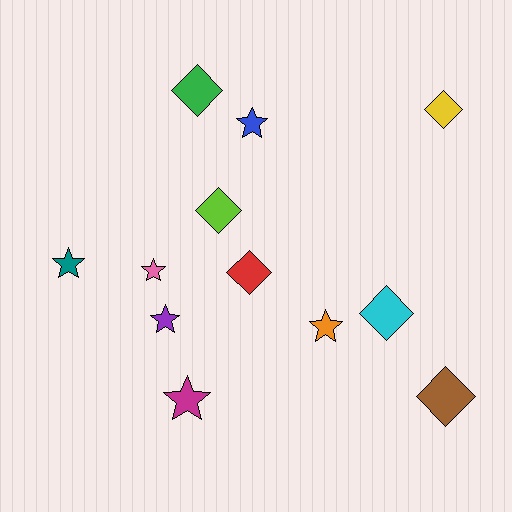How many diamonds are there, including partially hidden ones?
There are 6 diamonds.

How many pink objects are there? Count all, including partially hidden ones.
There is 1 pink object.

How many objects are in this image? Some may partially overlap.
There are 12 objects.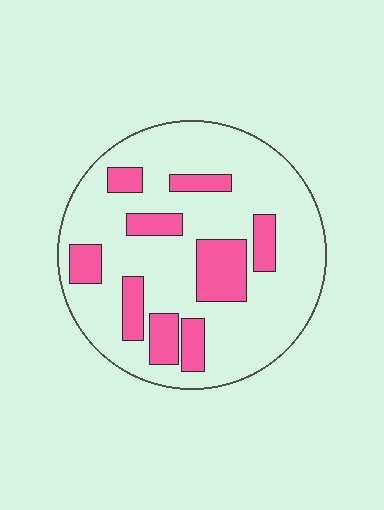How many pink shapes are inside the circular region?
9.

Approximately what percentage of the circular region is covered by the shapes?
Approximately 25%.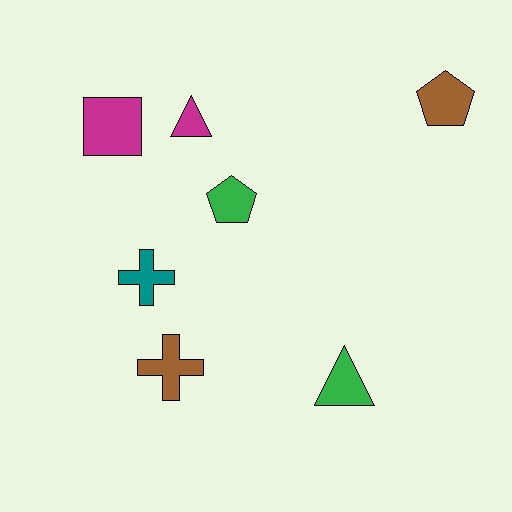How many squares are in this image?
There is 1 square.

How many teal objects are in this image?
There is 1 teal object.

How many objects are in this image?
There are 7 objects.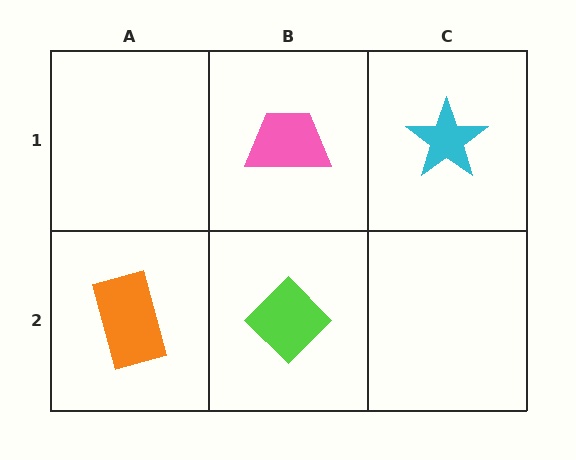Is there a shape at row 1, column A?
No, that cell is empty.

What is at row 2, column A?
An orange rectangle.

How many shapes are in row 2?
2 shapes.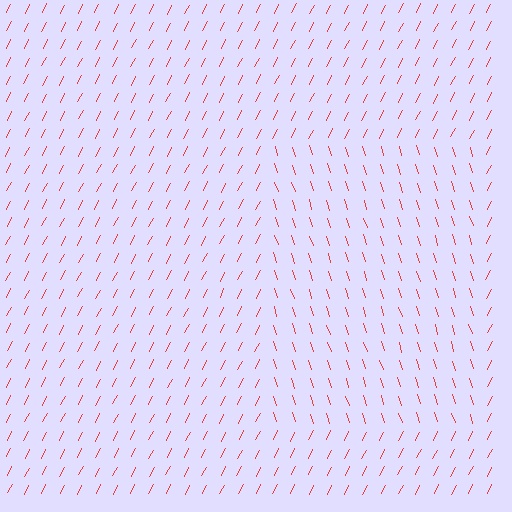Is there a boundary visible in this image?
Yes, there is a texture boundary formed by a change in line orientation.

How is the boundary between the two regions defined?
The boundary is defined purely by a change in line orientation (approximately 45 degrees difference). All lines are the same color and thickness.